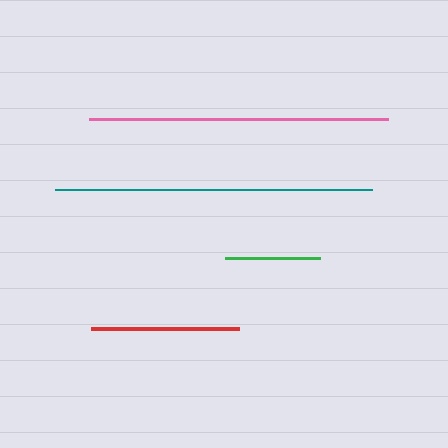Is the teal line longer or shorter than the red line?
The teal line is longer than the red line.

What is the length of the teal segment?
The teal segment is approximately 317 pixels long.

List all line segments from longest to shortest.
From longest to shortest: teal, pink, red, green.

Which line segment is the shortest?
The green line is the shortest at approximately 96 pixels.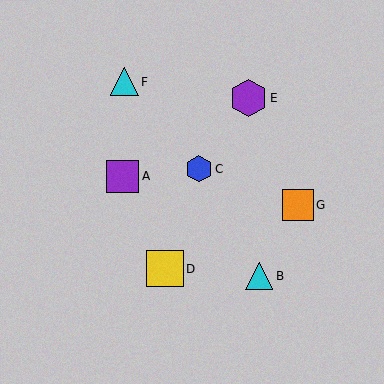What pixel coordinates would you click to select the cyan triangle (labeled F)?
Click at (124, 82) to select the cyan triangle F.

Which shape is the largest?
The purple hexagon (labeled E) is the largest.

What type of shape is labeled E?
Shape E is a purple hexagon.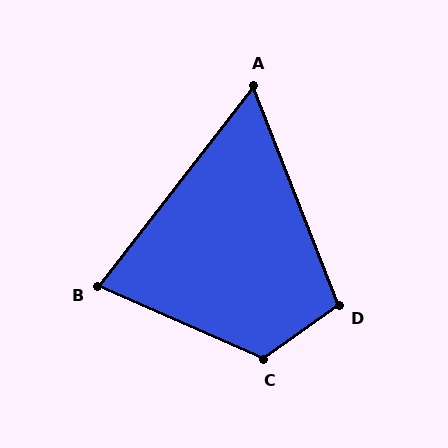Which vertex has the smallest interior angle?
A, at approximately 59 degrees.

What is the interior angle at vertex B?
Approximately 76 degrees (acute).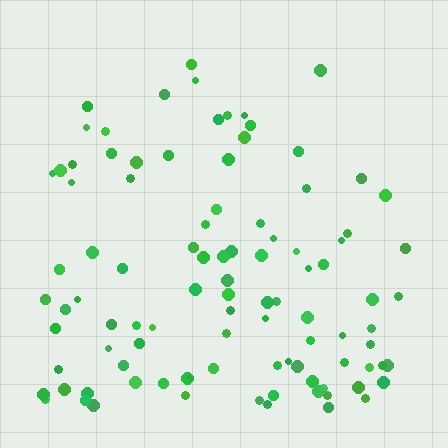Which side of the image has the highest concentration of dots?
The bottom.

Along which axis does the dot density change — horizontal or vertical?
Vertical.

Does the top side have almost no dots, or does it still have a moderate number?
Still a moderate number, just noticeably fewer than the bottom.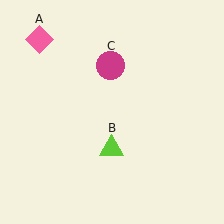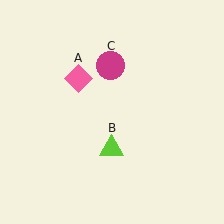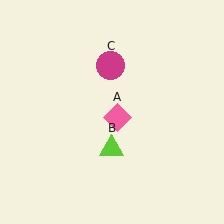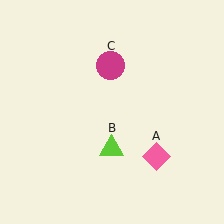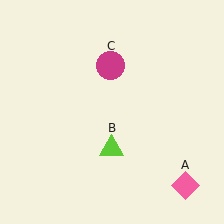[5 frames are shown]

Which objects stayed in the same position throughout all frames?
Lime triangle (object B) and magenta circle (object C) remained stationary.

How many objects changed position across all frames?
1 object changed position: pink diamond (object A).